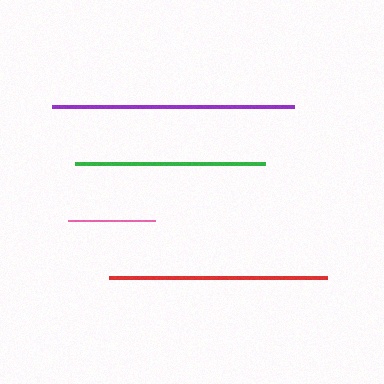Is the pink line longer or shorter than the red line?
The red line is longer than the pink line.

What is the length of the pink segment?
The pink segment is approximately 88 pixels long.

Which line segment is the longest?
The purple line is the longest at approximately 242 pixels.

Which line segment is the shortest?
The pink line is the shortest at approximately 88 pixels.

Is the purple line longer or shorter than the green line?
The purple line is longer than the green line.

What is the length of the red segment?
The red segment is approximately 218 pixels long.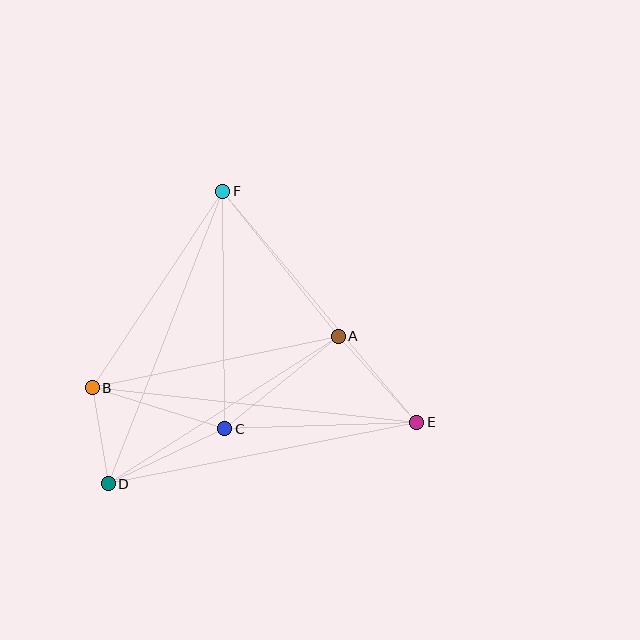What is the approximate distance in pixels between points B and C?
The distance between B and C is approximately 139 pixels.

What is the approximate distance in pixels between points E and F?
The distance between E and F is approximately 302 pixels.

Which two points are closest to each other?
Points B and D are closest to each other.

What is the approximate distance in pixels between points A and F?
The distance between A and F is approximately 185 pixels.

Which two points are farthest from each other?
Points B and E are farthest from each other.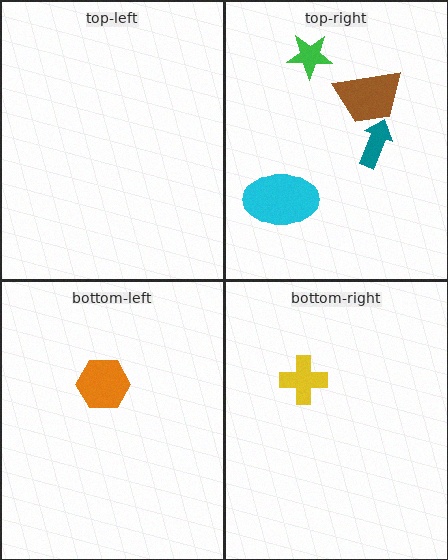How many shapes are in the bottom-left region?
1.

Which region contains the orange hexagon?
The bottom-left region.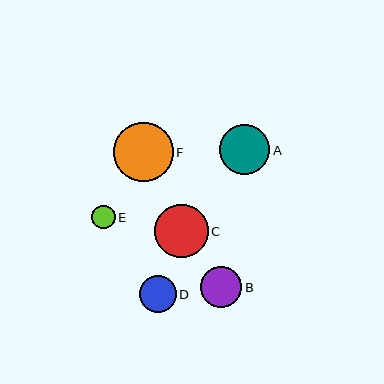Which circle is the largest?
Circle F is the largest with a size of approximately 59 pixels.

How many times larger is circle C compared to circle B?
Circle C is approximately 1.3 times the size of circle B.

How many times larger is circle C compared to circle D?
Circle C is approximately 1.4 times the size of circle D.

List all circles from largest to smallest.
From largest to smallest: F, C, A, B, D, E.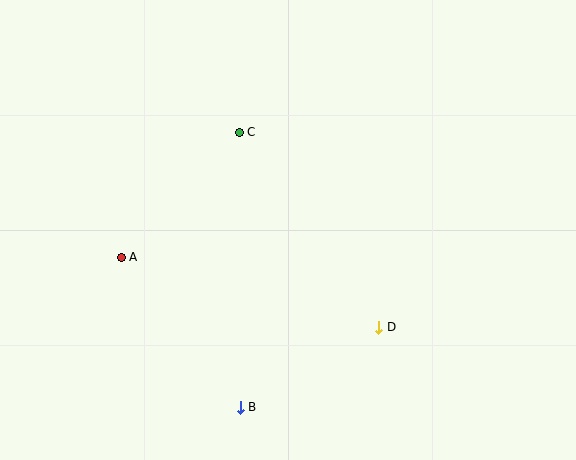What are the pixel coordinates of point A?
Point A is at (121, 257).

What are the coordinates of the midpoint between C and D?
The midpoint between C and D is at (309, 230).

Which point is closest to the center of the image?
Point C at (239, 132) is closest to the center.